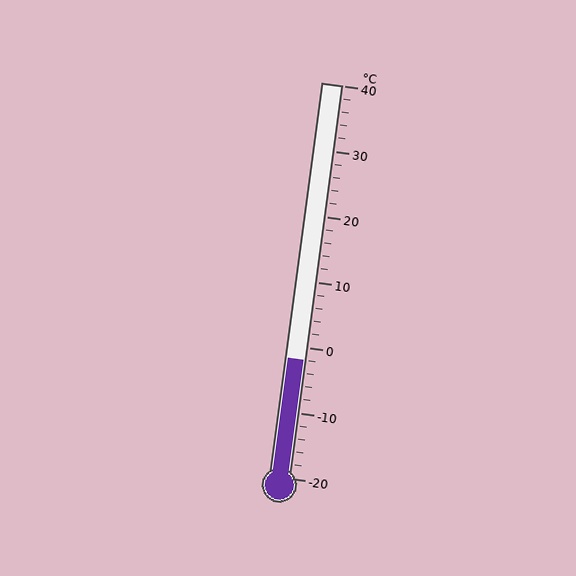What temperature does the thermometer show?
The thermometer shows approximately -2°C.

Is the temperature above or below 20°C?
The temperature is below 20°C.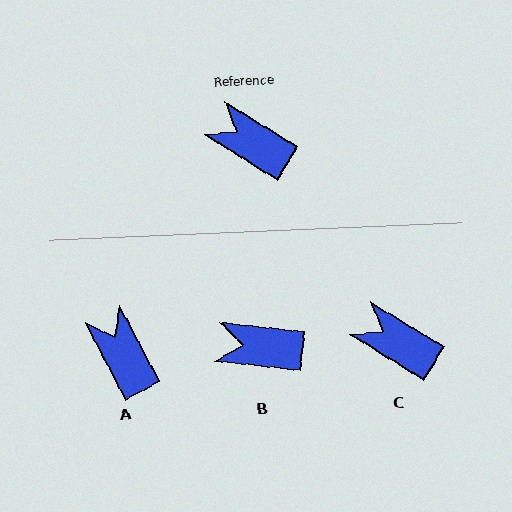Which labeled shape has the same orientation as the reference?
C.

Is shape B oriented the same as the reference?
No, it is off by about 26 degrees.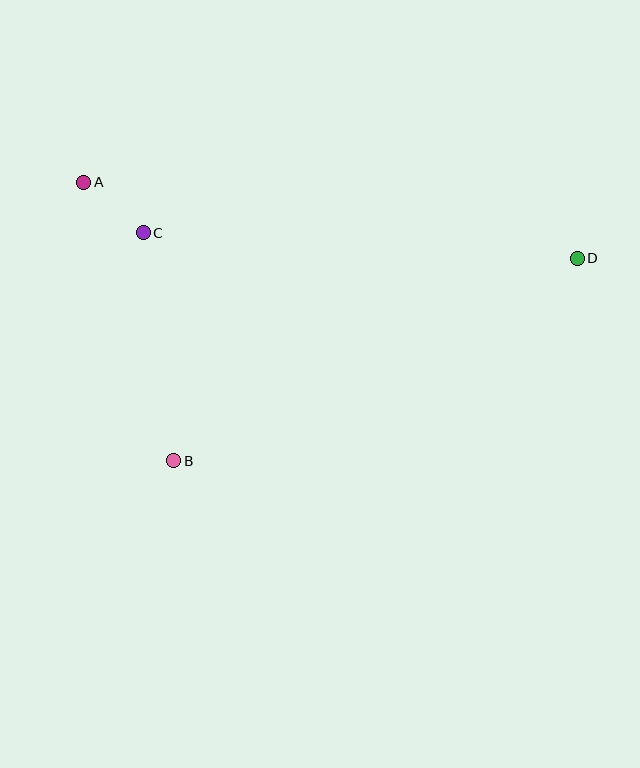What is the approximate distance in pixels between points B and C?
The distance between B and C is approximately 230 pixels.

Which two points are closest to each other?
Points A and C are closest to each other.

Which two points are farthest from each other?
Points A and D are farthest from each other.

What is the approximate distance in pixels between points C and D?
The distance between C and D is approximately 435 pixels.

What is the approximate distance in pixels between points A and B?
The distance between A and B is approximately 293 pixels.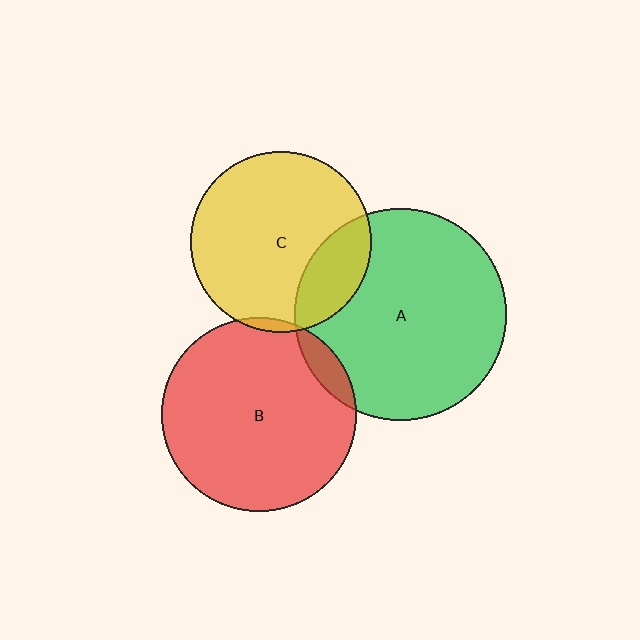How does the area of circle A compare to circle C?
Approximately 1.4 times.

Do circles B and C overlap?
Yes.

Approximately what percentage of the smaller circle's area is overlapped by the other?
Approximately 5%.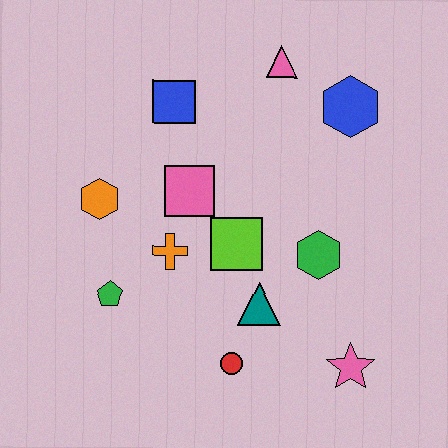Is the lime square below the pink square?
Yes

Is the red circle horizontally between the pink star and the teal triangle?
No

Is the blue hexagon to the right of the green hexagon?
Yes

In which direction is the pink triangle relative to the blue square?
The pink triangle is to the right of the blue square.